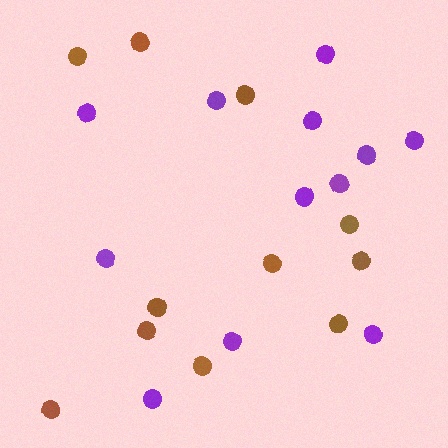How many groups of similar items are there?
There are 2 groups: one group of brown circles (11) and one group of purple circles (12).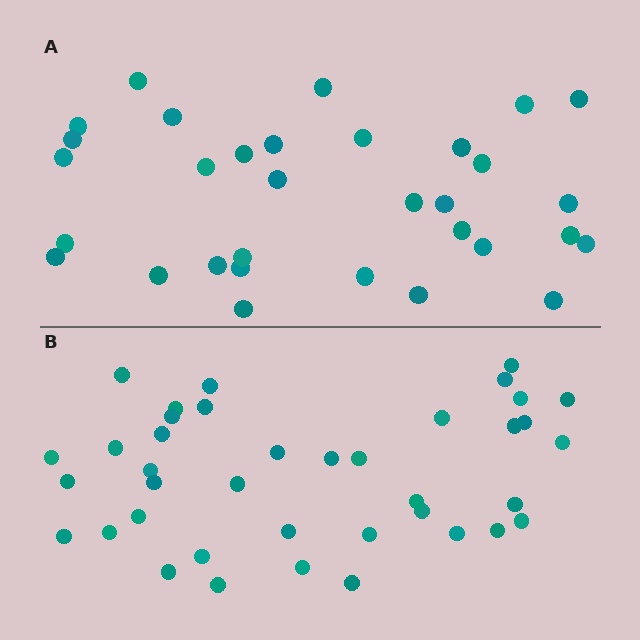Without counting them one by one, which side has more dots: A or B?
Region B (the bottom region) has more dots.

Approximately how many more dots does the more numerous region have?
Region B has roughly 8 or so more dots than region A.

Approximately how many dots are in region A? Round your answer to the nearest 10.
About 30 dots. (The exact count is 32, which rounds to 30.)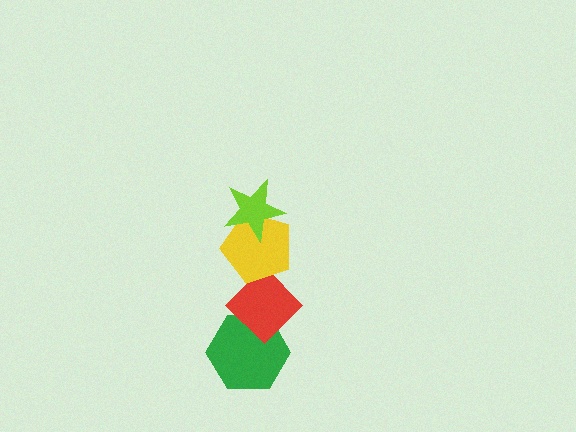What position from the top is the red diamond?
The red diamond is 3rd from the top.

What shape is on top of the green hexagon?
The red diamond is on top of the green hexagon.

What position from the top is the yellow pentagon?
The yellow pentagon is 2nd from the top.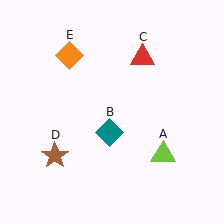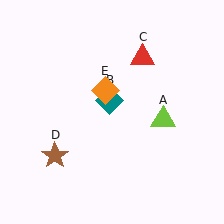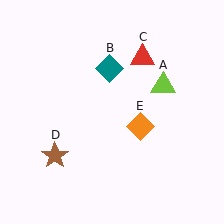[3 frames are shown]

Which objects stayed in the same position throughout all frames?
Red triangle (object C) and brown star (object D) remained stationary.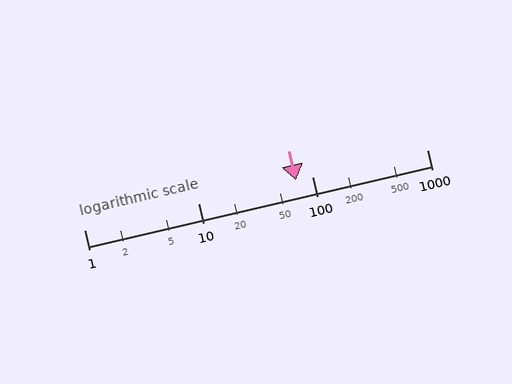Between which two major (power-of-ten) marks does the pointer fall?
The pointer is between 10 and 100.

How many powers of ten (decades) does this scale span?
The scale spans 3 decades, from 1 to 1000.